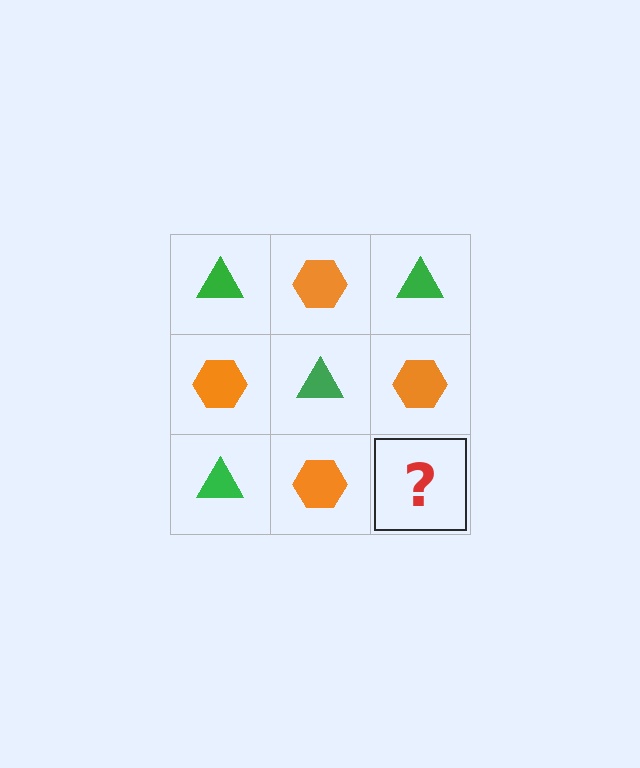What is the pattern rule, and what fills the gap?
The rule is that it alternates green triangle and orange hexagon in a checkerboard pattern. The gap should be filled with a green triangle.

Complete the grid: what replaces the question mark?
The question mark should be replaced with a green triangle.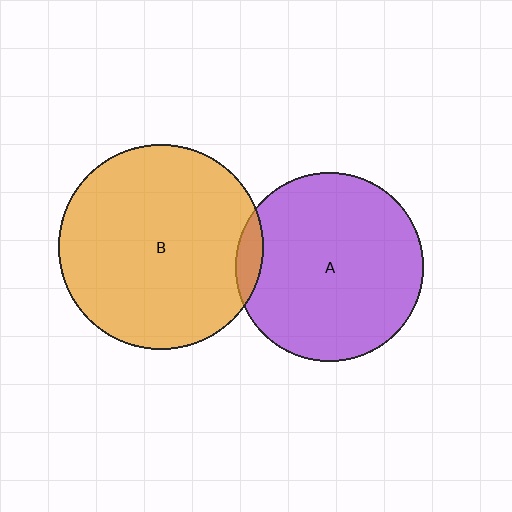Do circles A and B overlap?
Yes.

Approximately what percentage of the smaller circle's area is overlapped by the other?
Approximately 5%.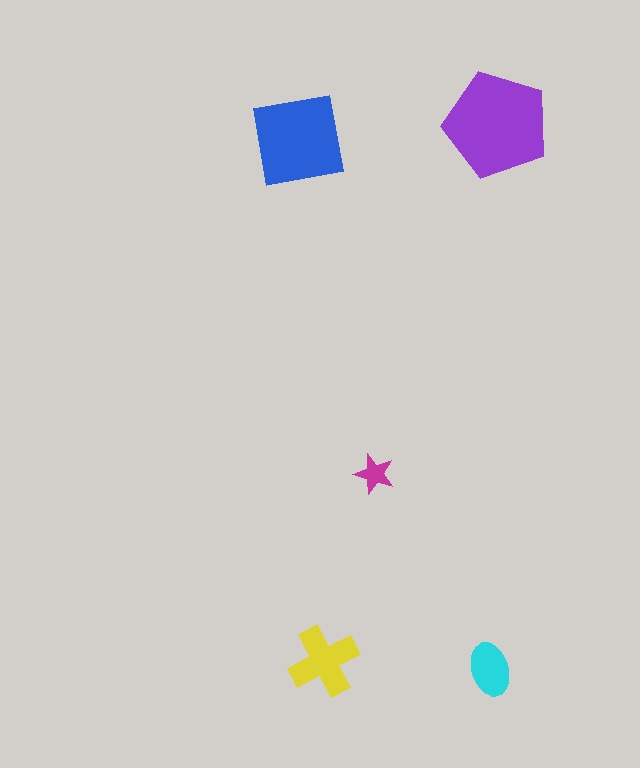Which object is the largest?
The purple pentagon.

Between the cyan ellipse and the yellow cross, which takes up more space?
The yellow cross.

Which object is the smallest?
The magenta star.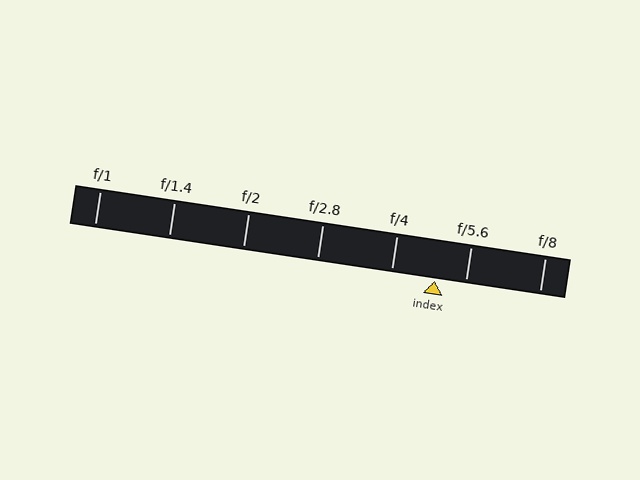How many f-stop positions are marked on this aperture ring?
There are 7 f-stop positions marked.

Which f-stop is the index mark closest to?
The index mark is closest to f/5.6.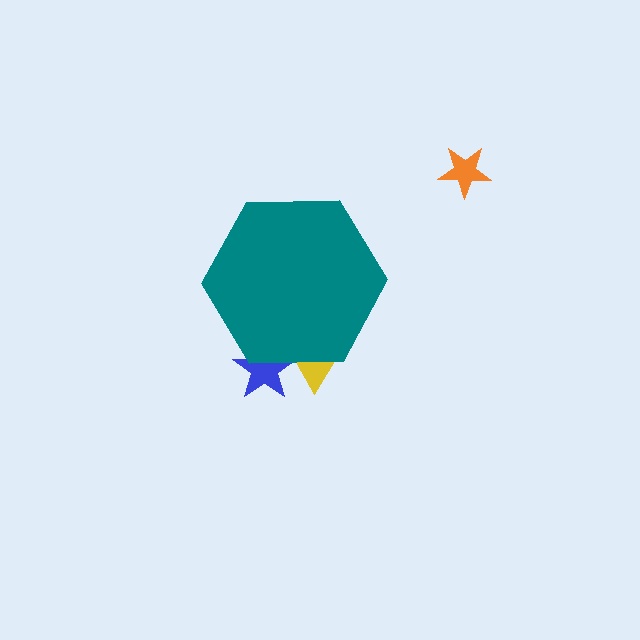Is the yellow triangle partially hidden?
Yes, the yellow triangle is partially hidden behind the teal hexagon.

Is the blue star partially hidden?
Yes, the blue star is partially hidden behind the teal hexagon.